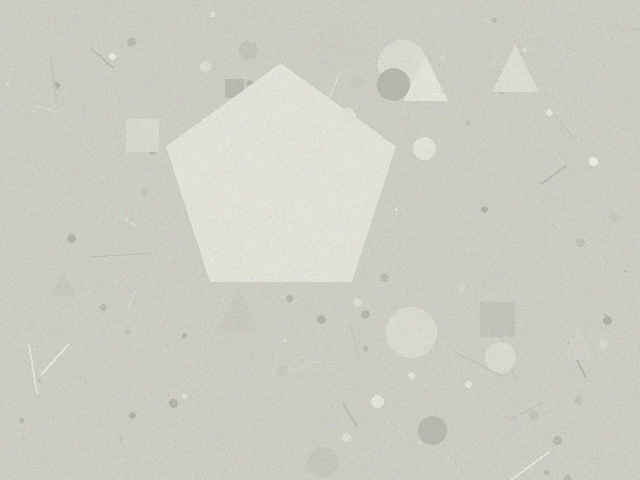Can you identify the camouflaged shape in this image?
The camouflaged shape is a pentagon.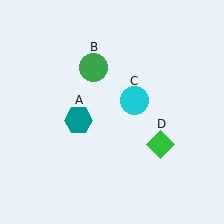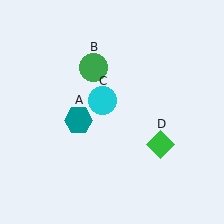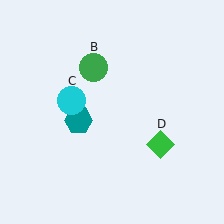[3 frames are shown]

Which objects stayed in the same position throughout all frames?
Teal hexagon (object A) and green circle (object B) and green diamond (object D) remained stationary.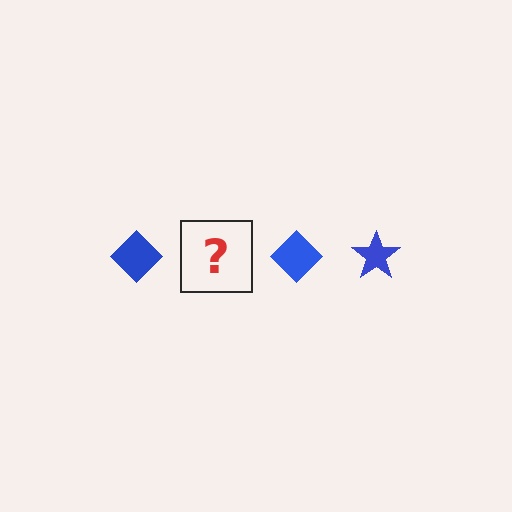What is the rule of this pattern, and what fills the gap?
The rule is that the pattern cycles through diamond, star shapes in blue. The gap should be filled with a blue star.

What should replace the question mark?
The question mark should be replaced with a blue star.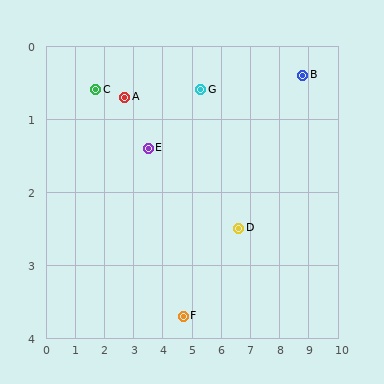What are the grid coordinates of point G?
Point G is at approximately (5.3, 0.6).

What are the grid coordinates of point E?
Point E is at approximately (3.5, 1.4).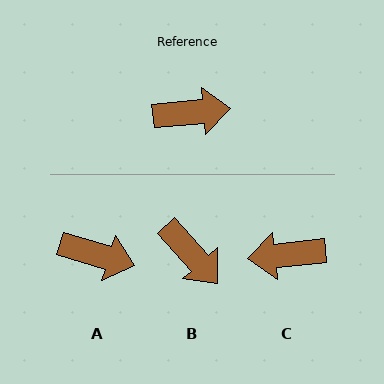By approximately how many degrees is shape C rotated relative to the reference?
Approximately 180 degrees clockwise.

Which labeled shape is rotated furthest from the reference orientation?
C, about 180 degrees away.